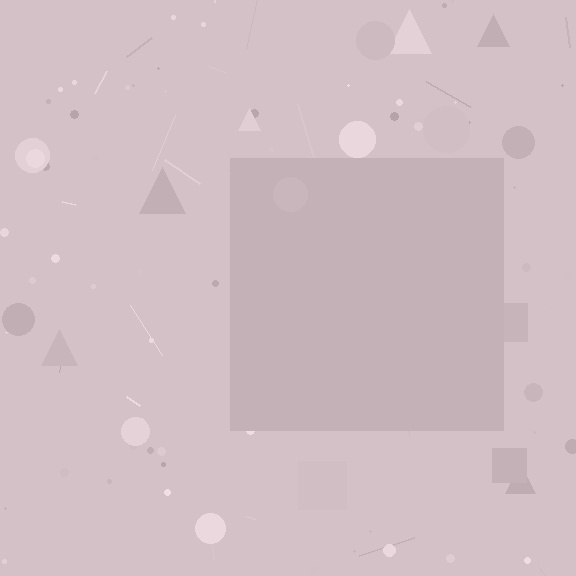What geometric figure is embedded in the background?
A square is embedded in the background.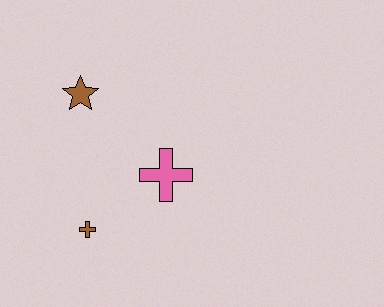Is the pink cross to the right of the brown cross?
Yes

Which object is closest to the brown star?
The pink cross is closest to the brown star.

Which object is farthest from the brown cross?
The brown star is farthest from the brown cross.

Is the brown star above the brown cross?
Yes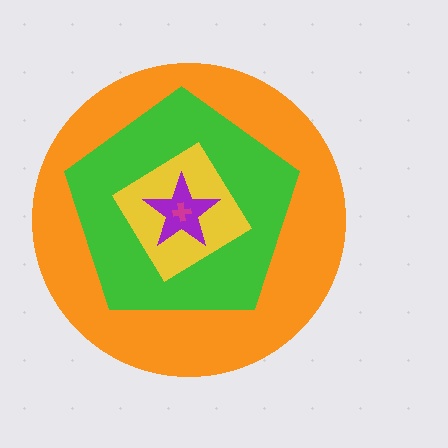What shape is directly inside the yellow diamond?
The purple star.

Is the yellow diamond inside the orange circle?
Yes.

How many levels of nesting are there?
5.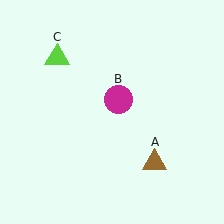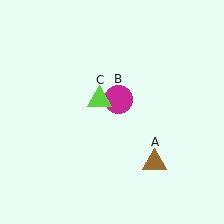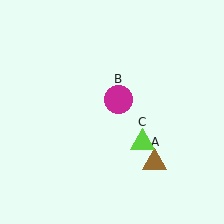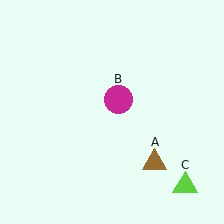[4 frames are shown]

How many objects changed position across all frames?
1 object changed position: lime triangle (object C).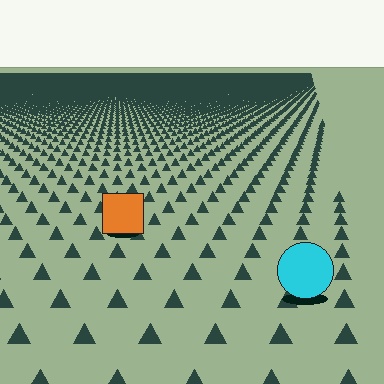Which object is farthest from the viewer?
The orange square is farthest from the viewer. It appears smaller and the ground texture around it is denser.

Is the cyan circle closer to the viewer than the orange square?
Yes. The cyan circle is closer — you can tell from the texture gradient: the ground texture is coarser near it.